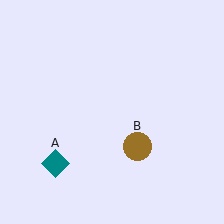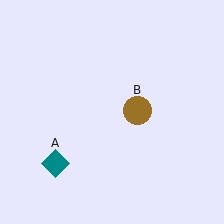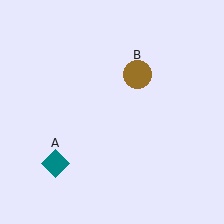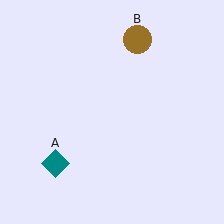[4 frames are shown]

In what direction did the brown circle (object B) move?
The brown circle (object B) moved up.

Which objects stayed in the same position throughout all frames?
Teal diamond (object A) remained stationary.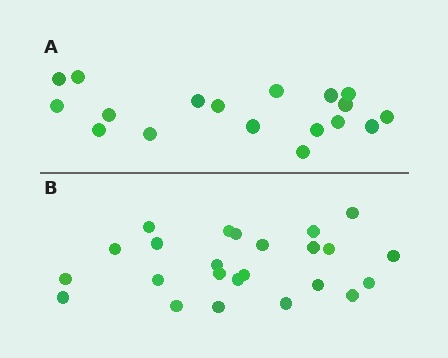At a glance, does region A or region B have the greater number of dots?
Region B (the bottom region) has more dots.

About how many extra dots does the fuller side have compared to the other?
Region B has about 6 more dots than region A.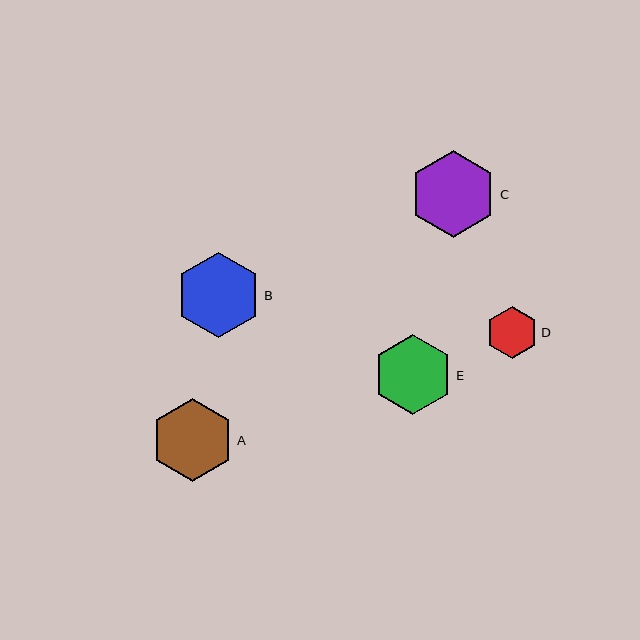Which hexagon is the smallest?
Hexagon D is the smallest with a size of approximately 52 pixels.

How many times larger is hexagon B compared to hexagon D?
Hexagon B is approximately 1.6 times the size of hexagon D.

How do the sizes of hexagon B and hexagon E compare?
Hexagon B and hexagon E are approximately the same size.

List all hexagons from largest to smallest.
From largest to smallest: C, B, A, E, D.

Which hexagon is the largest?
Hexagon C is the largest with a size of approximately 87 pixels.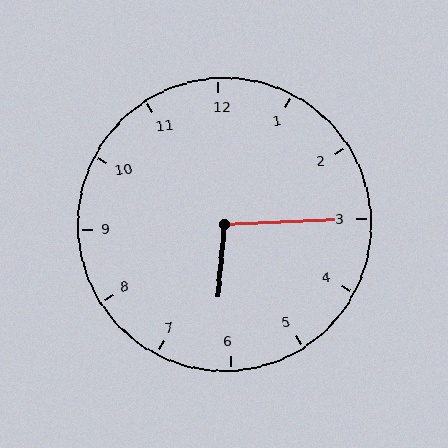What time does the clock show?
6:15.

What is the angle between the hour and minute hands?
Approximately 98 degrees.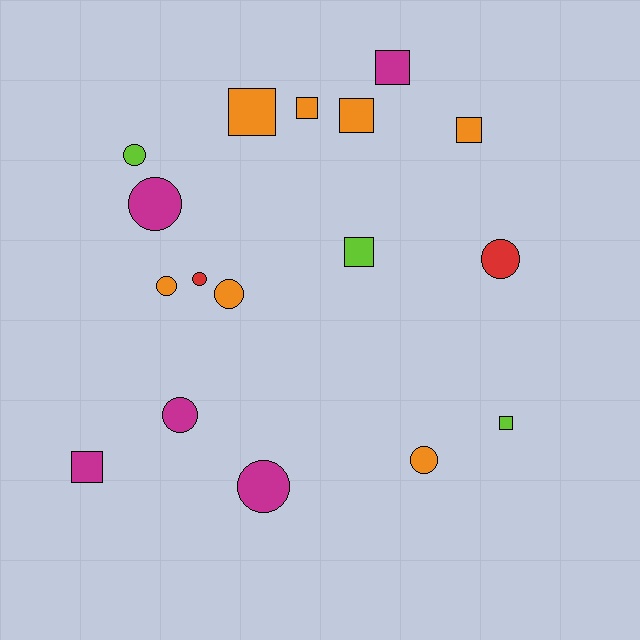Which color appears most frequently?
Orange, with 7 objects.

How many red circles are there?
There are 2 red circles.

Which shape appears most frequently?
Circle, with 9 objects.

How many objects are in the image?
There are 17 objects.